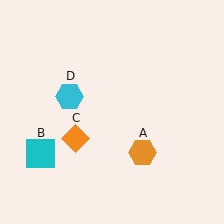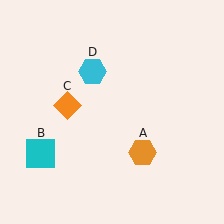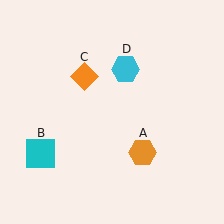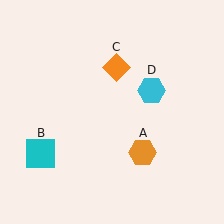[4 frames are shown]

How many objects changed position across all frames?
2 objects changed position: orange diamond (object C), cyan hexagon (object D).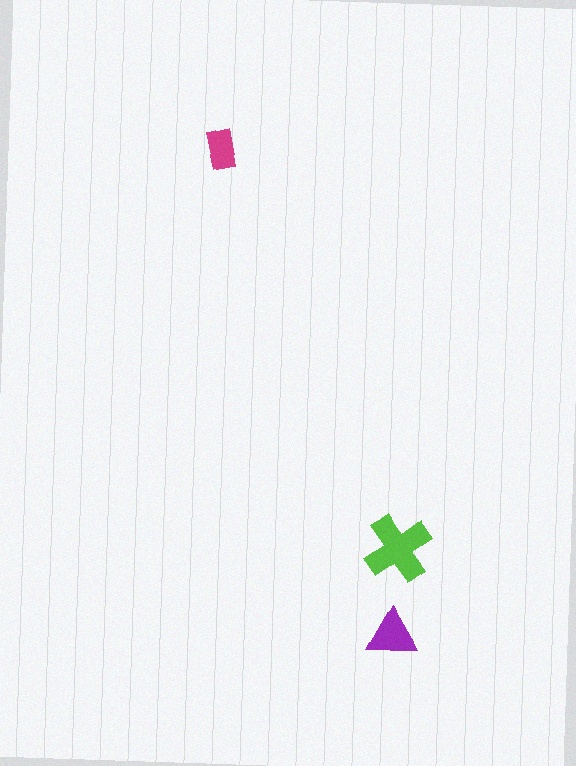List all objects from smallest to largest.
The magenta rectangle, the purple triangle, the lime cross.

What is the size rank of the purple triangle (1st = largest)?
2nd.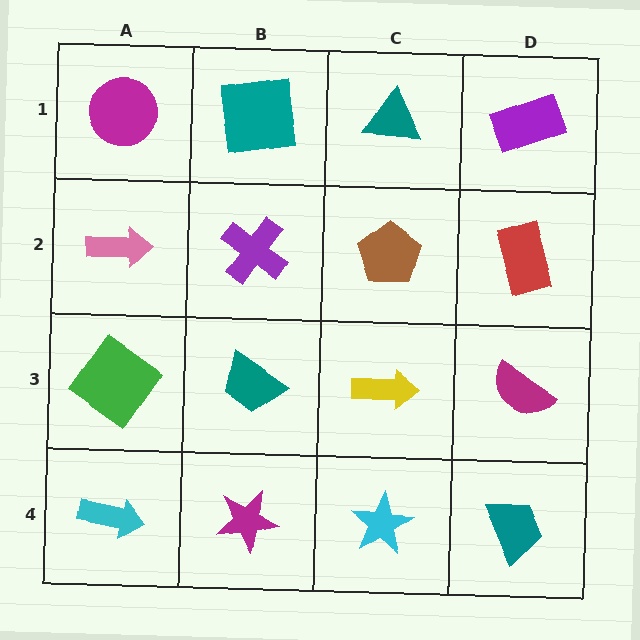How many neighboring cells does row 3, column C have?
4.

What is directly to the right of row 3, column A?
A teal trapezoid.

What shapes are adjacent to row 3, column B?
A purple cross (row 2, column B), a magenta star (row 4, column B), a green diamond (row 3, column A), a yellow arrow (row 3, column C).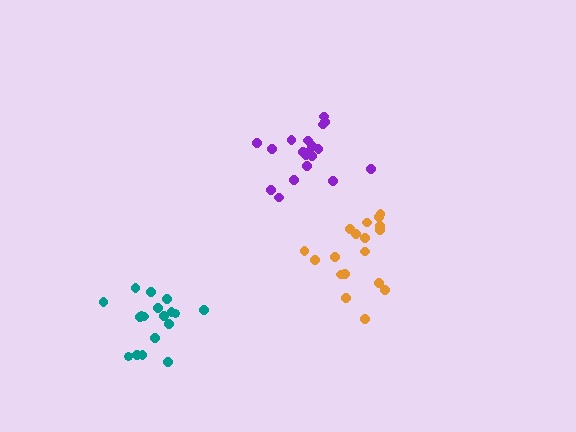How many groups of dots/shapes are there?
There are 3 groups.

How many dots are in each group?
Group 1: 18 dots, Group 2: 18 dots, Group 3: 19 dots (55 total).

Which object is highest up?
The purple cluster is topmost.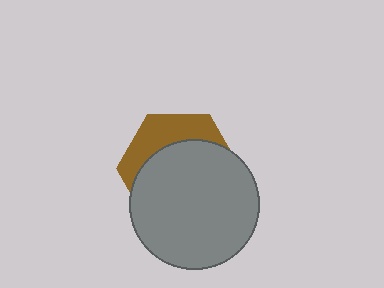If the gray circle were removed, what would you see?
You would see the complete brown hexagon.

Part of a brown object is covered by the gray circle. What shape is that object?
It is a hexagon.